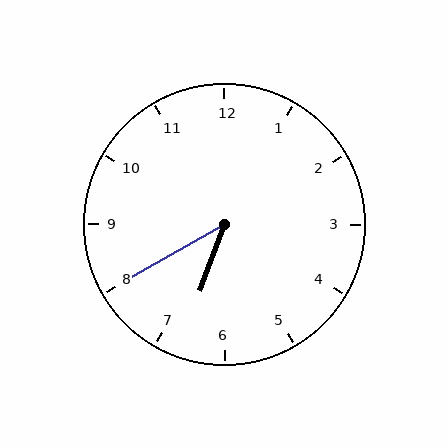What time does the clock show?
6:40.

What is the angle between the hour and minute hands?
Approximately 40 degrees.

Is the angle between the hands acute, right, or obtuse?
It is acute.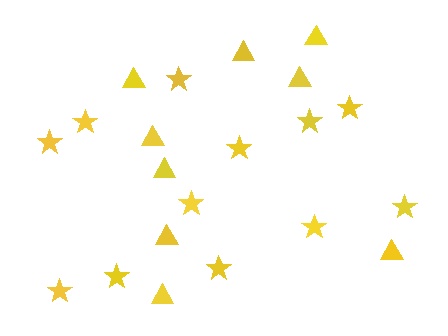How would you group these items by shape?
There are 2 groups: one group of stars (12) and one group of triangles (9).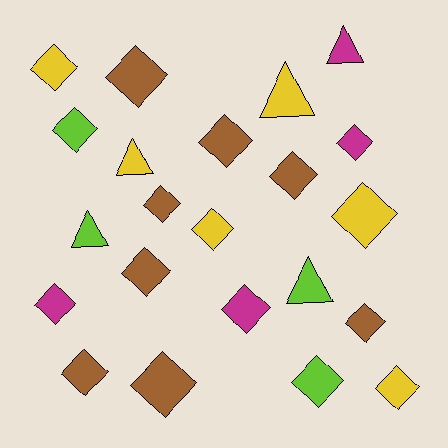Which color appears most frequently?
Brown, with 8 objects.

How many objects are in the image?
There are 22 objects.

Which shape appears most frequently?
Diamond, with 17 objects.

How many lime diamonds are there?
There are 2 lime diamonds.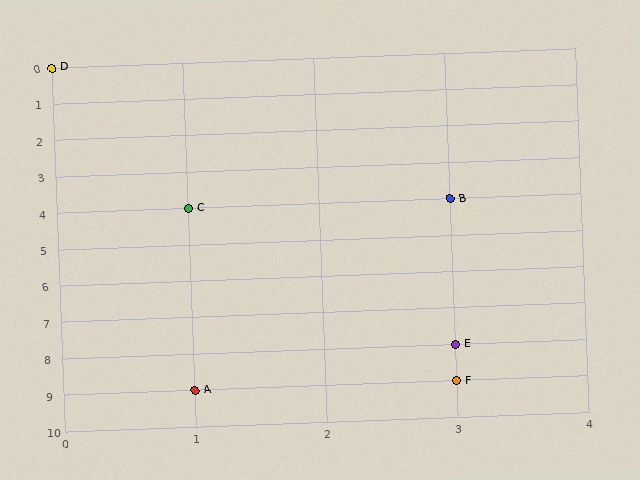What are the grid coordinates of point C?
Point C is at grid coordinates (1, 4).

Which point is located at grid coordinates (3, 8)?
Point E is at (3, 8).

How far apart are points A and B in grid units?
Points A and B are 2 columns and 5 rows apart (about 5.4 grid units diagonally).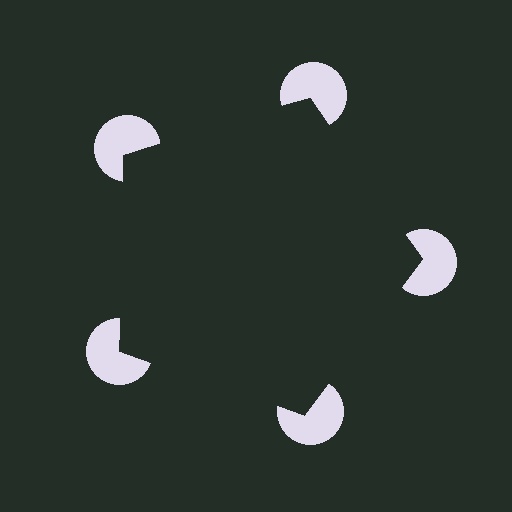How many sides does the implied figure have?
5 sides.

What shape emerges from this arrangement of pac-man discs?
An illusory pentagon — its edges are inferred from the aligned wedge cuts in the pac-man discs, not physically drawn.